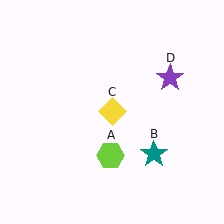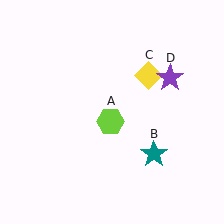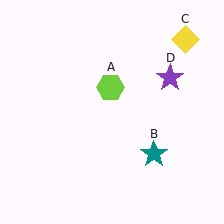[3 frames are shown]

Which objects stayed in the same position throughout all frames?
Teal star (object B) and purple star (object D) remained stationary.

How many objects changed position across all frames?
2 objects changed position: lime hexagon (object A), yellow diamond (object C).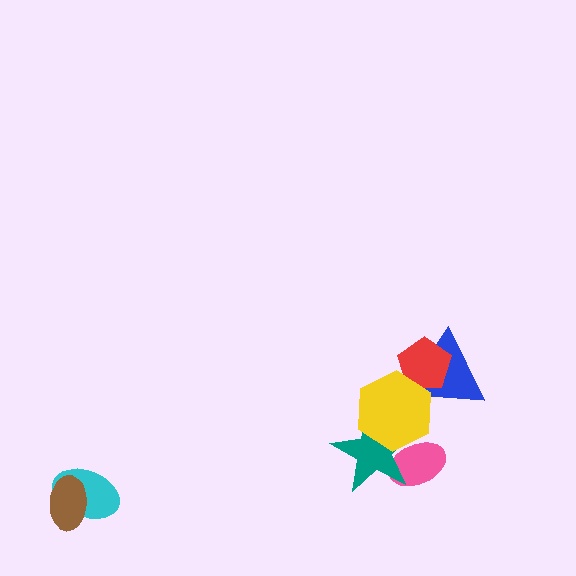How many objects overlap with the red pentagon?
2 objects overlap with the red pentagon.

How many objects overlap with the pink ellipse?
2 objects overlap with the pink ellipse.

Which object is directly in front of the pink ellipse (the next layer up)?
The teal star is directly in front of the pink ellipse.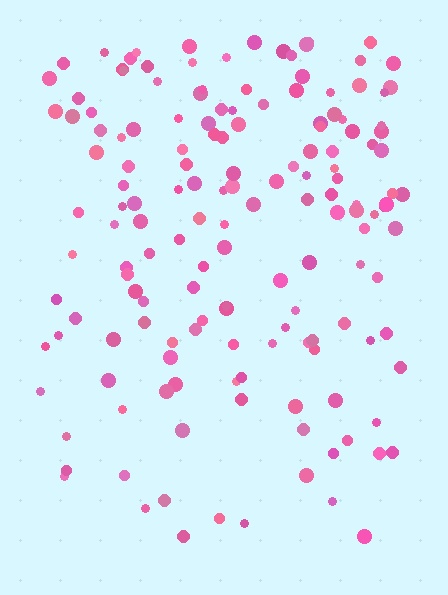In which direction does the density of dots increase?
From bottom to top, with the top side densest.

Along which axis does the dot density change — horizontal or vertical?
Vertical.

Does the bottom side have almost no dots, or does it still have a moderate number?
Still a moderate number, just noticeably fewer than the top.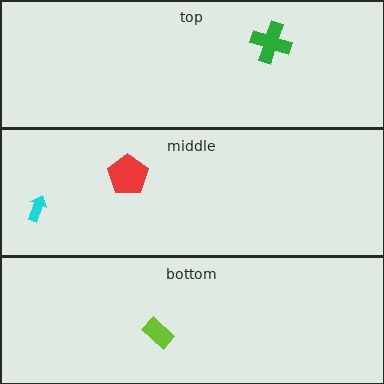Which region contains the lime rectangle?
The bottom region.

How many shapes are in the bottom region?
1.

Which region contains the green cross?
The top region.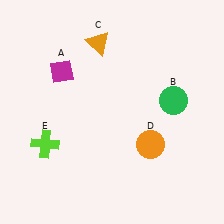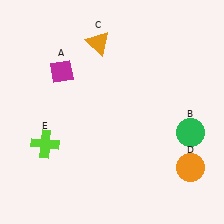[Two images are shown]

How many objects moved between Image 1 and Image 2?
2 objects moved between the two images.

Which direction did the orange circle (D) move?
The orange circle (D) moved right.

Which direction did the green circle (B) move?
The green circle (B) moved down.